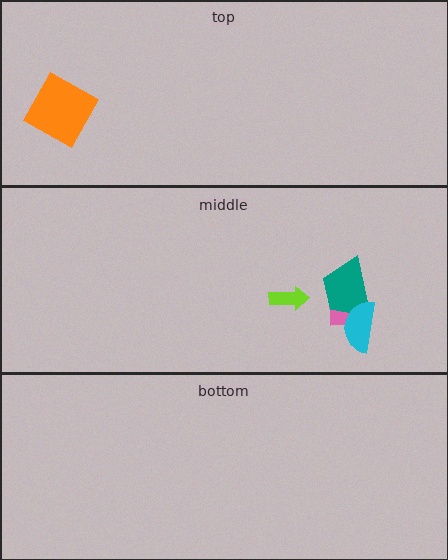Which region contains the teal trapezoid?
The middle region.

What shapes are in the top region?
The orange square.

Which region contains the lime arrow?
The middle region.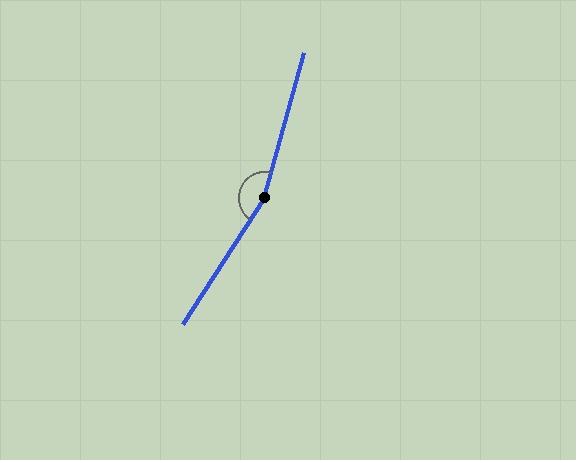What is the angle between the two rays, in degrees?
Approximately 162 degrees.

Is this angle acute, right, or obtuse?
It is obtuse.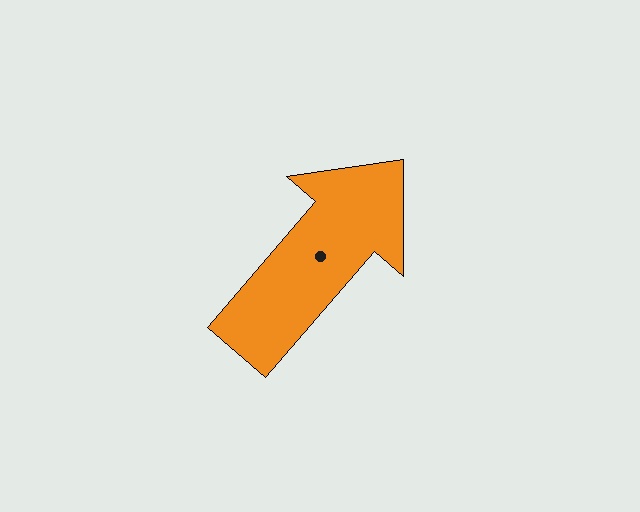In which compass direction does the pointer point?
Northeast.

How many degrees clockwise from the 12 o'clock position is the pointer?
Approximately 41 degrees.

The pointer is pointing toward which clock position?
Roughly 1 o'clock.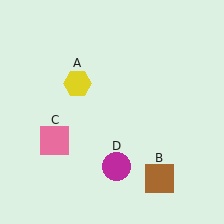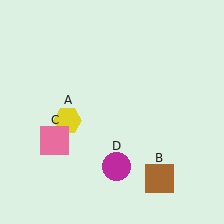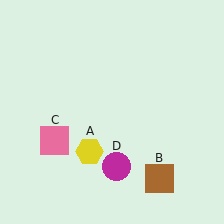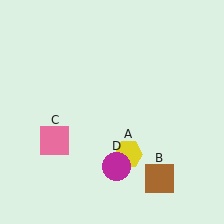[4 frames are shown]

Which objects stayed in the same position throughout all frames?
Brown square (object B) and pink square (object C) and magenta circle (object D) remained stationary.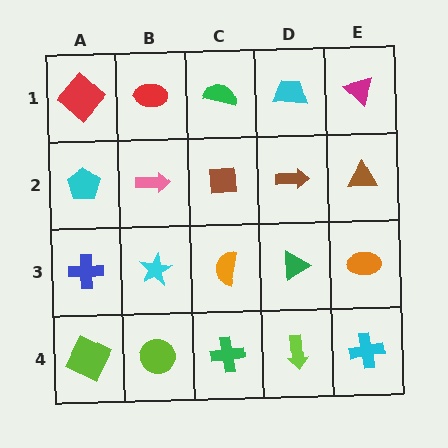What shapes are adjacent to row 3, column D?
A brown arrow (row 2, column D), a lime arrow (row 4, column D), an orange semicircle (row 3, column C), an orange ellipse (row 3, column E).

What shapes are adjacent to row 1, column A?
A cyan pentagon (row 2, column A), a red ellipse (row 1, column B).